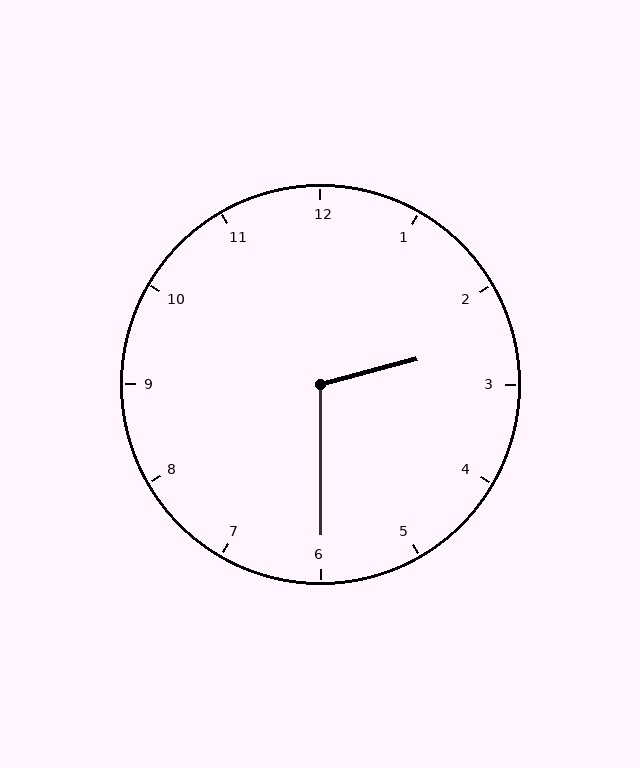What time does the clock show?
2:30.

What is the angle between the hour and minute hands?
Approximately 105 degrees.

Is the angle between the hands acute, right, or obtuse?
It is obtuse.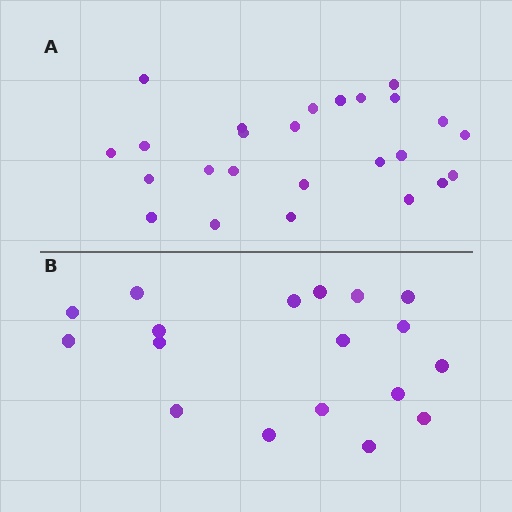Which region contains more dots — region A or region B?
Region A (the top region) has more dots.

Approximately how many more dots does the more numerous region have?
Region A has roughly 8 or so more dots than region B.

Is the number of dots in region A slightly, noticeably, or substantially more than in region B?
Region A has noticeably more, but not dramatically so. The ratio is roughly 1.4 to 1.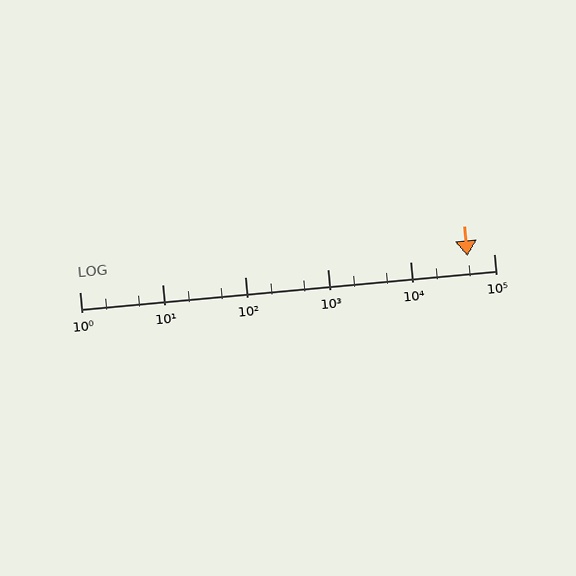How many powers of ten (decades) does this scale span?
The scale spans 5 decades, from 1 to 100000.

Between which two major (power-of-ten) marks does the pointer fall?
The pointer is between 10000 and 100000.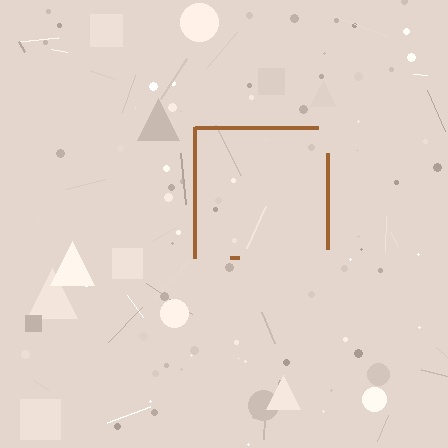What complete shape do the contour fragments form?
The contour fragments form a square.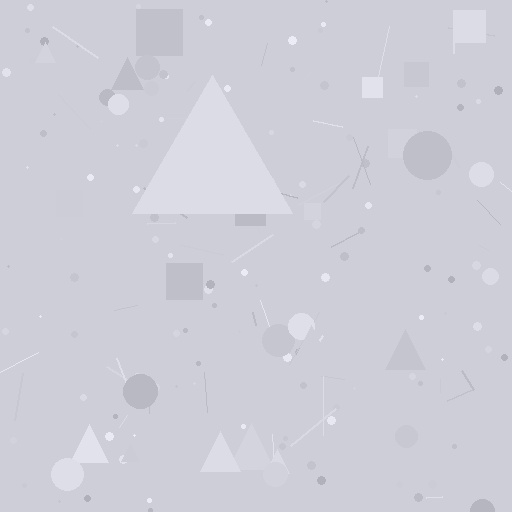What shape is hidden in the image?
A triangle is hidden in the image.